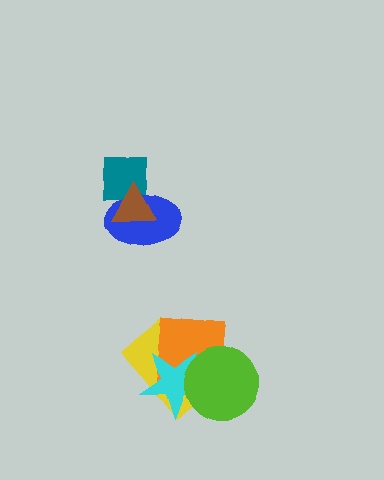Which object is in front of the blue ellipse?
The brown triangle is in front of the blue ellipse.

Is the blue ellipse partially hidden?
Yes, it is partially covered by another shape.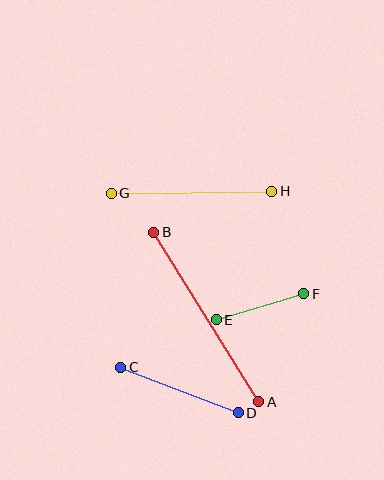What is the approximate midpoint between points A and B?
The midpoint is at approximately (206, 317) pixels.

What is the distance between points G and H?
The distance is approximately 161 pixels.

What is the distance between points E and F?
The distance is approximately 91 pixels.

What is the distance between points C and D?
The distance is approximately 126 pixels.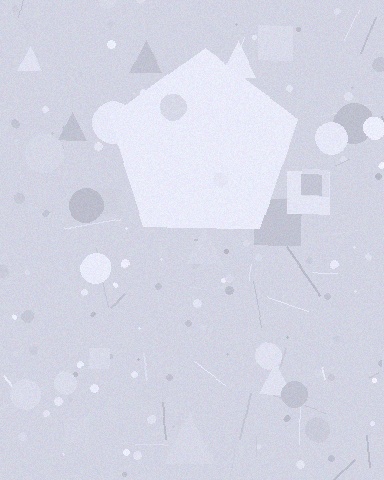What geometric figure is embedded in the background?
A pentagon is embedded in the background.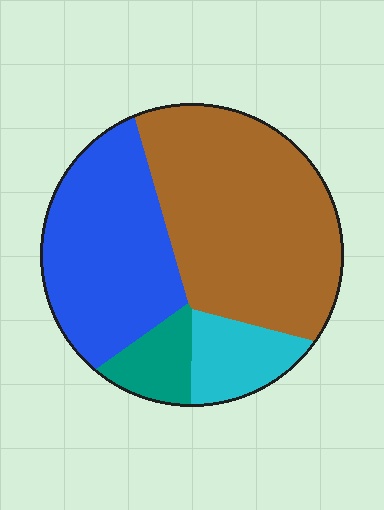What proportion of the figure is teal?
Teal takes up about one tenth (1/10) of the figure.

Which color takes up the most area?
Brown, at roughly 50%.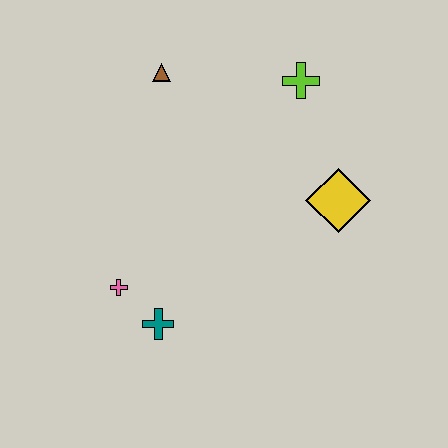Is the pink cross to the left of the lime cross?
Yes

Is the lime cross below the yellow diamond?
No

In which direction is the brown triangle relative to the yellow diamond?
The brown triangle is to the left of the yellow diamond.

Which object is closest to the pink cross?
The teal cross is closest to the pink cross.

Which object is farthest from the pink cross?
The lime cross is farthest from the pink cross.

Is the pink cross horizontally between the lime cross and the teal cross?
No